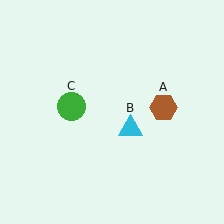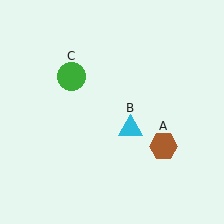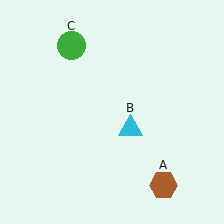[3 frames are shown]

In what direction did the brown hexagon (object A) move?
The brown hexagon (object A) moved down.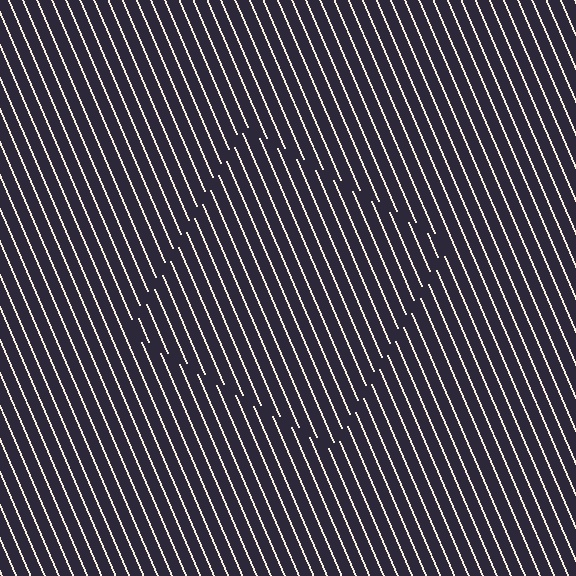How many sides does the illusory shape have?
4 sides — the line-ends trace a square.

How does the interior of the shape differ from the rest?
The interior of the shape contains the same grating, shifted by half a period — the contour is defined by the phase discontinuity where line-ends from the inner and outer gratings abut.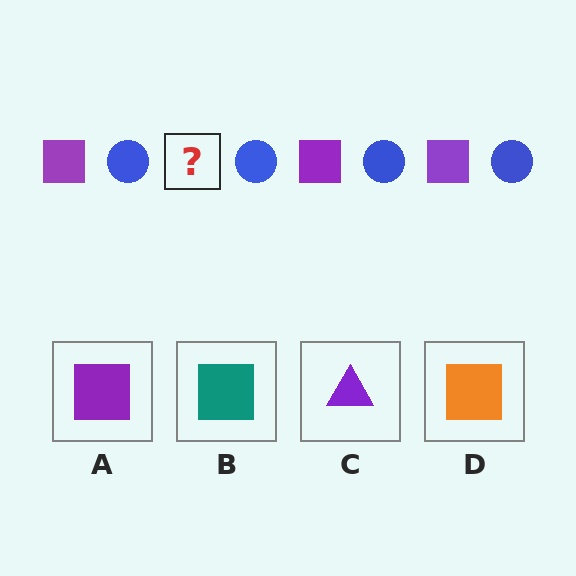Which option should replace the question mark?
Option A.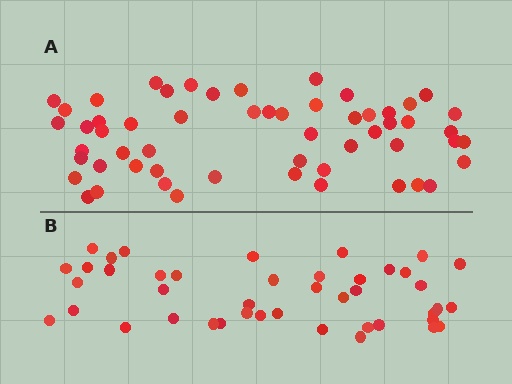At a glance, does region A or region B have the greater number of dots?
Region A (the top region) has more dots.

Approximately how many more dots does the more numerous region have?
Region A has approximately 15 more dots than region B.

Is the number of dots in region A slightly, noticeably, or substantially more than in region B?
Region A has noticeably more, but not dramatically so. The ratio is roughly 1.3 to 1.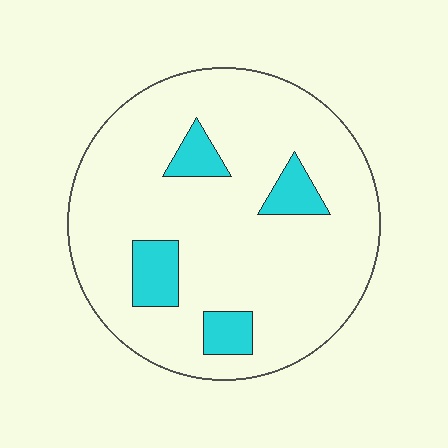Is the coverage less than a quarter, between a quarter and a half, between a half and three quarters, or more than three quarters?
Less than a quarter.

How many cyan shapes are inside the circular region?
4.